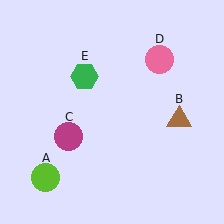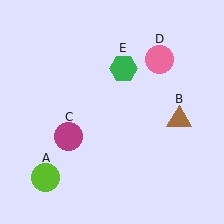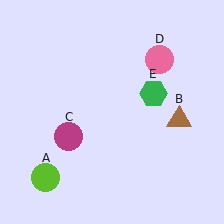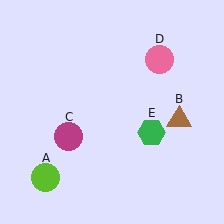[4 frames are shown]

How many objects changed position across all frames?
1 object changed position: green hexagon (object E).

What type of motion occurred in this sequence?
The green hexagon (object E) rotated clockwise around the center of the scene.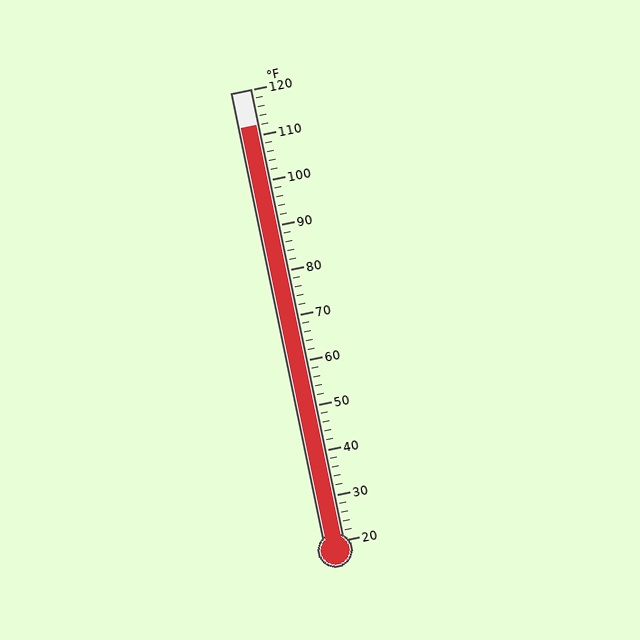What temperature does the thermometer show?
The thermometer shows approximately 112°F.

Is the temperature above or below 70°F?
The temperature is above 70°F.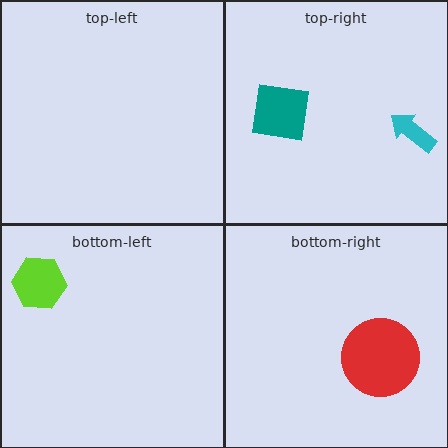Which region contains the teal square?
The top-right region.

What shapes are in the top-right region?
The cyan arrow, the teal square.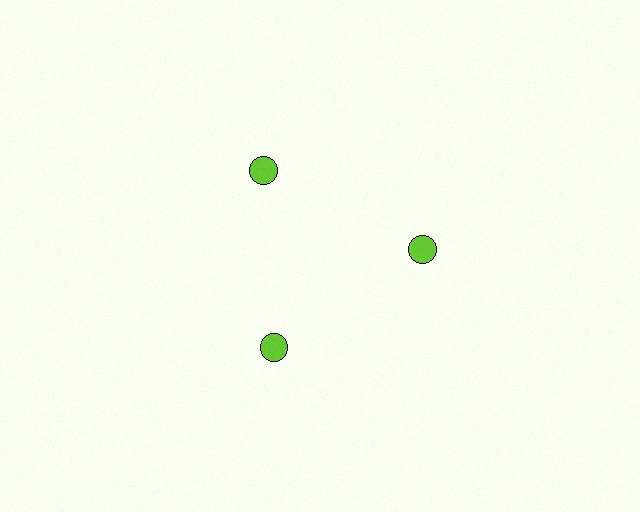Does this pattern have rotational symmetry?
Yes, this pattern has 3-fold rotational symmetry. It looks the same after rotating 120 degrees around the center.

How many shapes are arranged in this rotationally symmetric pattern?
There are 3 shapes, arranged in 3 groups of 1.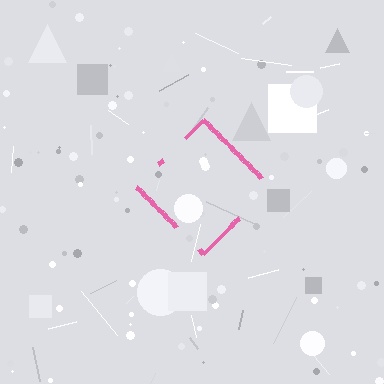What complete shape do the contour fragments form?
The contour fragments form a diamond.